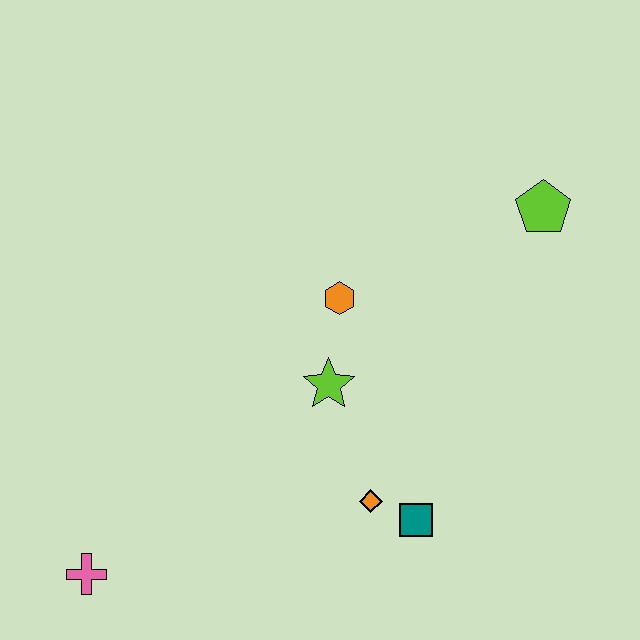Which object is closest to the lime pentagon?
The orange hexagon is closest to the lime pentagon.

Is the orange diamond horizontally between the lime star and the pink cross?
No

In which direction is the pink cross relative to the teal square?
The pink cross is to the left of the teal square.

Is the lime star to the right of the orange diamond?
No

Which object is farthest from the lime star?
The pink cross is farthest from the lime star.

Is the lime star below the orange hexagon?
Yes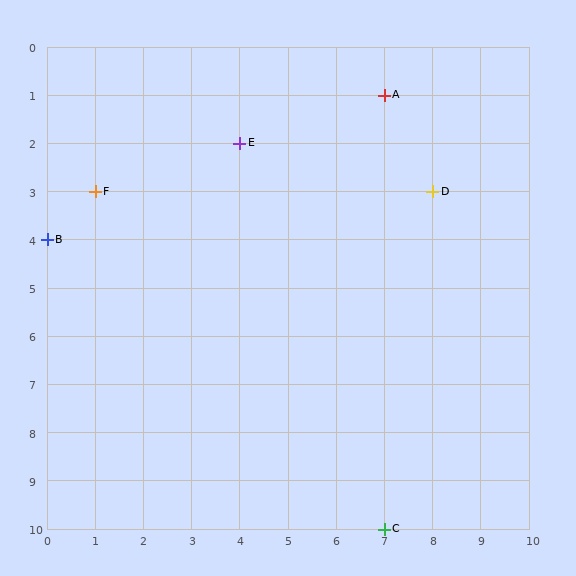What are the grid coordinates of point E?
Point E is at grid coordinates (4, 2).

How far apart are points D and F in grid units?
Points D and F are 7 columns apart.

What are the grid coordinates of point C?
Point C is at grid coordinates (7, 10).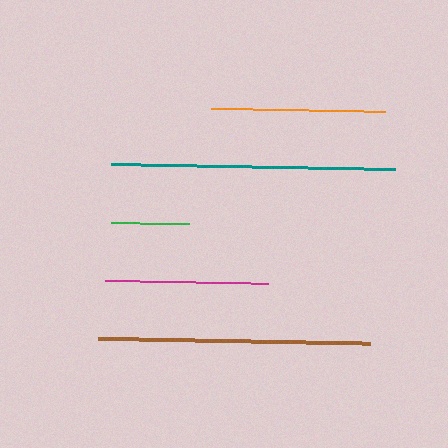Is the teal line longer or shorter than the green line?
The teal line is longer than the green line.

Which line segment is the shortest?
The green line is the shortest at approximately 78 pixels.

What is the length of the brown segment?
The brown segment is approximately 272 pixels long.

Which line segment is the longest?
The teal line is the longest at approximately 284 pixels.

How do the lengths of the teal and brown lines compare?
The teal and brown lines are approximately the same length.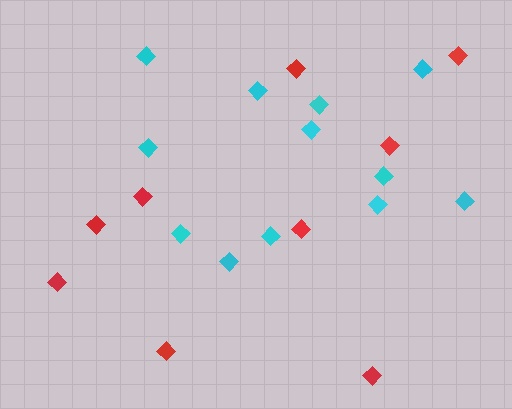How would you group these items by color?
There are 2 groups: one group of cyan diamonds (12) and one group of red diamonds (9).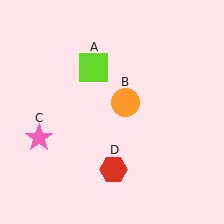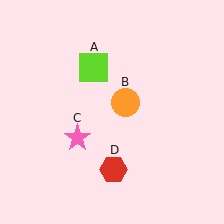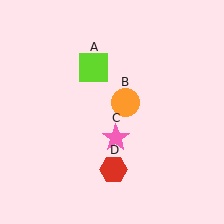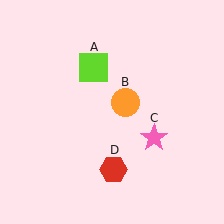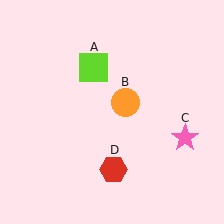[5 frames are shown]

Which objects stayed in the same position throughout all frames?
Lime square (object A) and orange circle (object B) and red hexagon (object D) remained stationary.